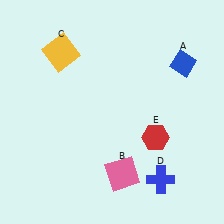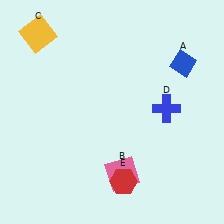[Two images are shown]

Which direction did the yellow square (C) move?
The yellow square (C) moved left.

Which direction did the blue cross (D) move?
The blue cross (D) moved up.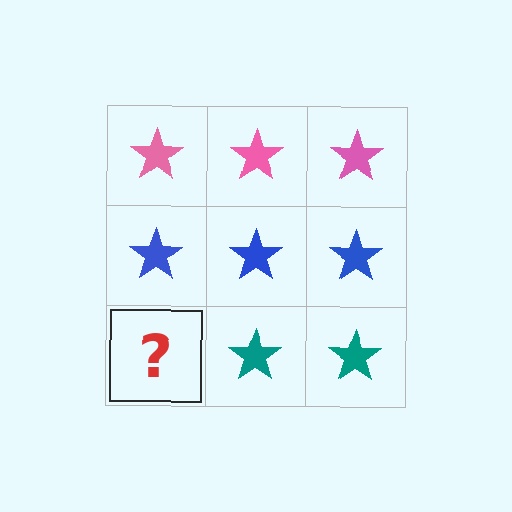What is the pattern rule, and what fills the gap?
The rule is that each row has a consistent color. The gap should be filled with a teal star.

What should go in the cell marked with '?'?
The missing cell should contain a teal star.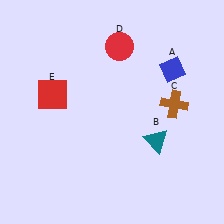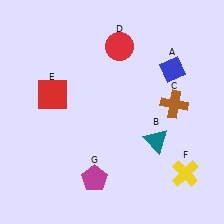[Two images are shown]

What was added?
A yellow cross (F), a magenta pentagon (G) were added in Image 2.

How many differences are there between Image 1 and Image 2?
There are 2 differences between the two images.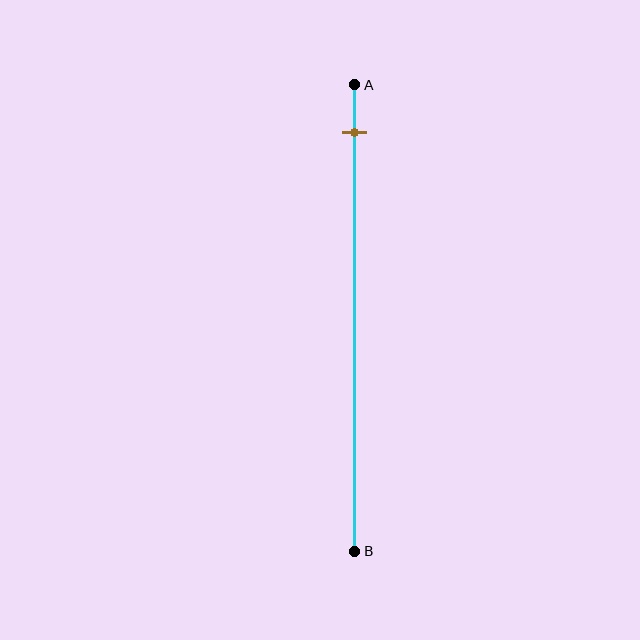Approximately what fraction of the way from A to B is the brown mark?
The brown mark is approximately 10% of the way from A to B.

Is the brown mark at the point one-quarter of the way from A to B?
No, the mark is at about 10% from A, not at the 25% one-quarter point.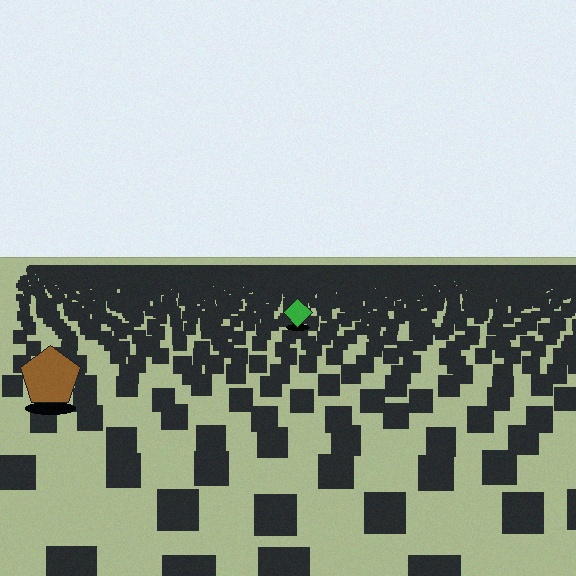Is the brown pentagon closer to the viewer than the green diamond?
Yes. The brown pentagon is closer — you can tell from the texture gradient: the ground texture is coarser near it.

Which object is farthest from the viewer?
The green diamond is farthest from the viewer. It appears smaller and the ground texture around it is denser.